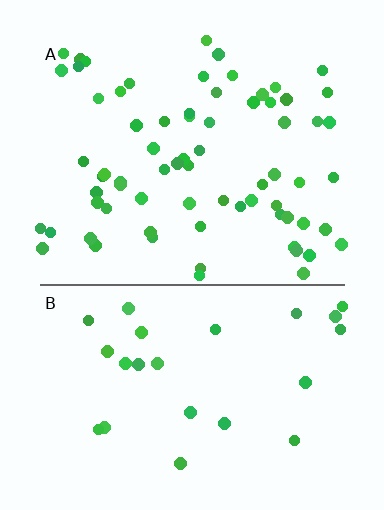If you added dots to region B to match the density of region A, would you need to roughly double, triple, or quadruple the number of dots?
Approximately triple.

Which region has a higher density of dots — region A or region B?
A (the top).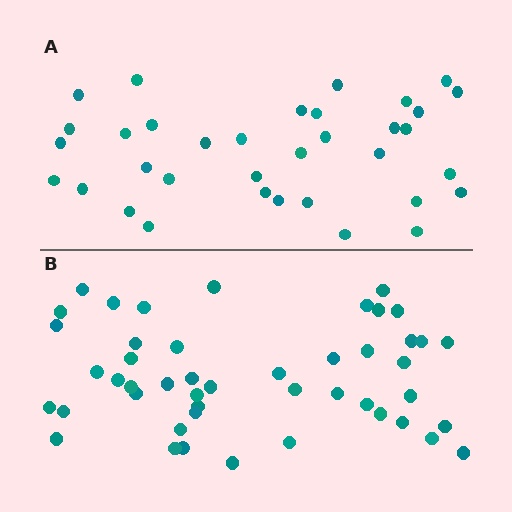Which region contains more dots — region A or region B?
Region B (the bottom region) has more dots.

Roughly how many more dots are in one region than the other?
Region B has roughly 12 or so more dots than region A.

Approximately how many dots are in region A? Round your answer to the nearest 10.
About 40 dots. (The exact count is 35, which rounds to 40.)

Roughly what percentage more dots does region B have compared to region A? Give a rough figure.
About 35% more.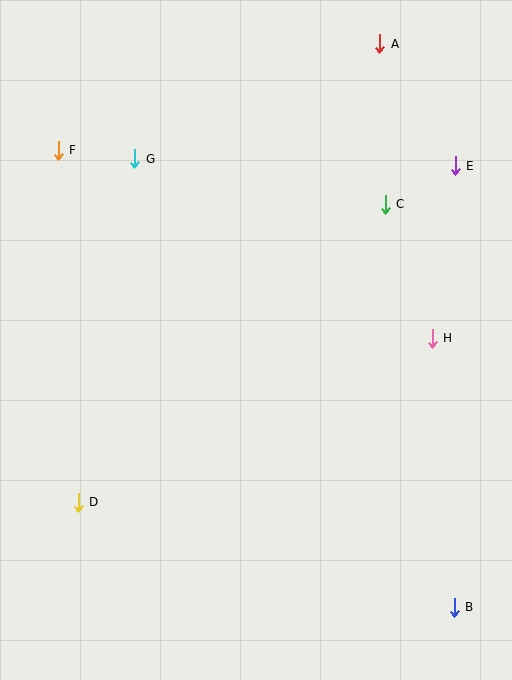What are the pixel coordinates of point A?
Point A is at (380, 44).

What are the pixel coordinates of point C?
Point C is at (385, 204).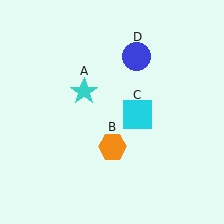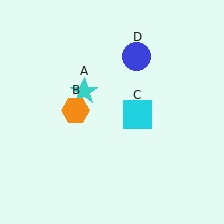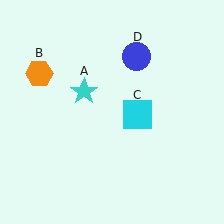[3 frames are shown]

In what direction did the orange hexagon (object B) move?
The orange hexagon (object B) moved up and to the left.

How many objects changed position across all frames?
1 object changed position: orange hexagon (object B).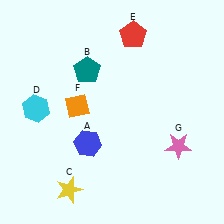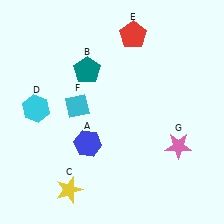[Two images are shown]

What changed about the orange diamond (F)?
In Image 1, F is orange. In Image 2, it changed to cyan.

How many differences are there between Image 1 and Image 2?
There is 1 difference between the two images.